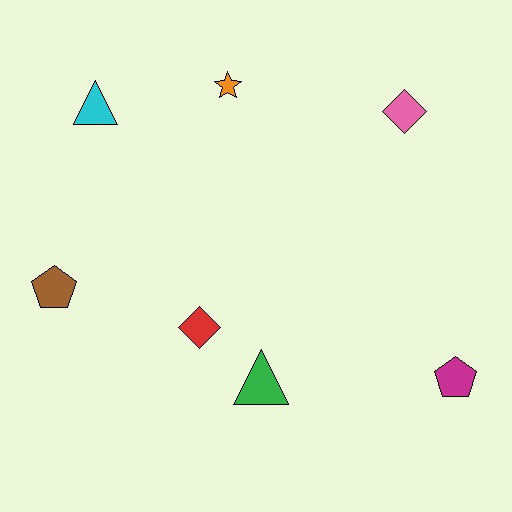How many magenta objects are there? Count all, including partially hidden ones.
There is 1 magenta object.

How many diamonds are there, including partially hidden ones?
There are 2 diamonds.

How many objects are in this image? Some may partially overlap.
There are 7 objects.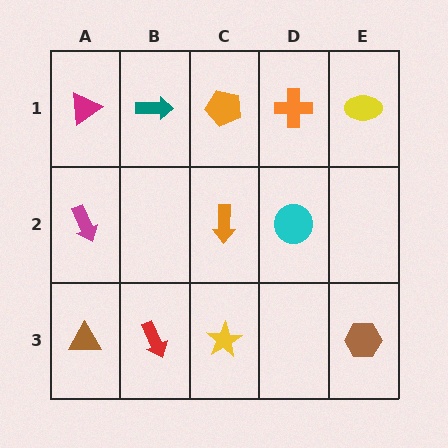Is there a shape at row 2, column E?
No, that cell is empty.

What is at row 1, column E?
A yellow ellipse.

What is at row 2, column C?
An orange arrow.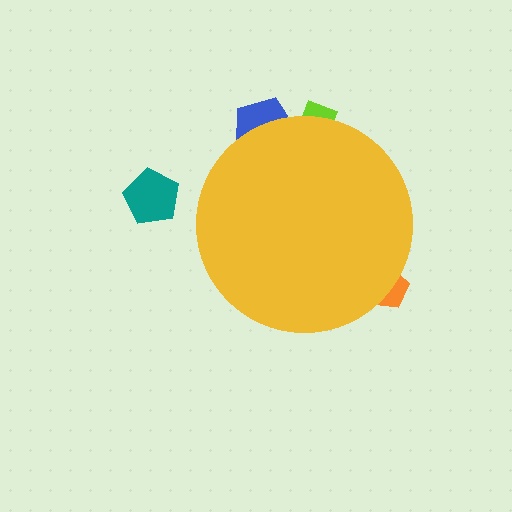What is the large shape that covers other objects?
A yellow circle.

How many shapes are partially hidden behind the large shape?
3 shapes are partially hidden.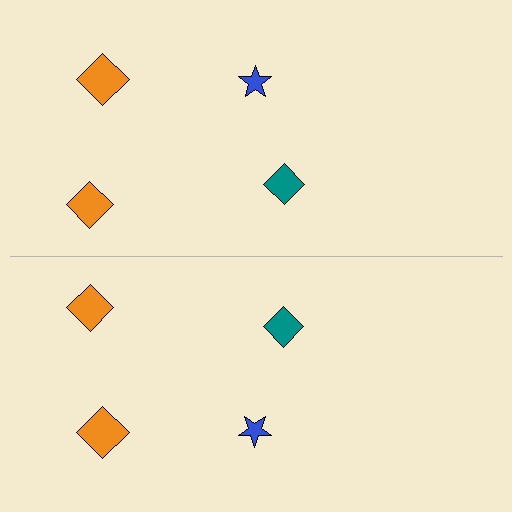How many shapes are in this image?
There are 8 shapes in this image.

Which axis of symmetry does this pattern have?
The pattern has a horizontal axis of symmetry running through the center of the image.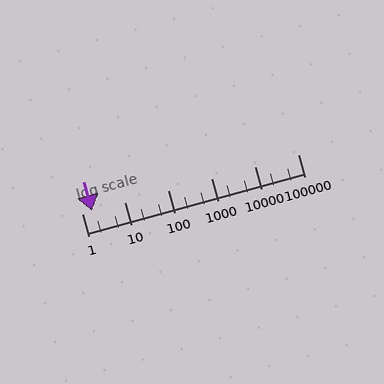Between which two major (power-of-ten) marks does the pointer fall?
The pointer is between 1 and 10.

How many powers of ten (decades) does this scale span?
The scale spans 5 decades, from 1 to 100000.